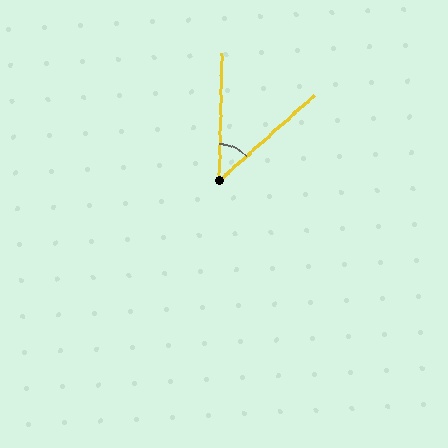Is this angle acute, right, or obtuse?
It is acute.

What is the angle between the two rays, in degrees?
Approximately 47 degrees.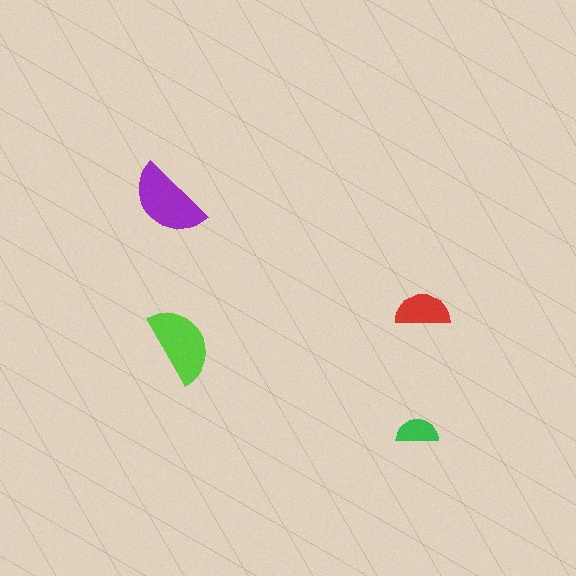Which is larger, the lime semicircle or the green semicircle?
The lime one.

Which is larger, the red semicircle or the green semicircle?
The red one.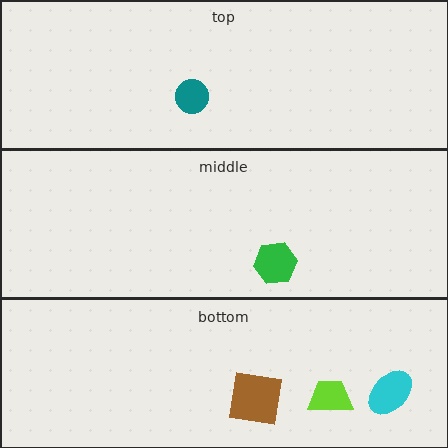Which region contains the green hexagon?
The middle region.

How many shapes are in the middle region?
1.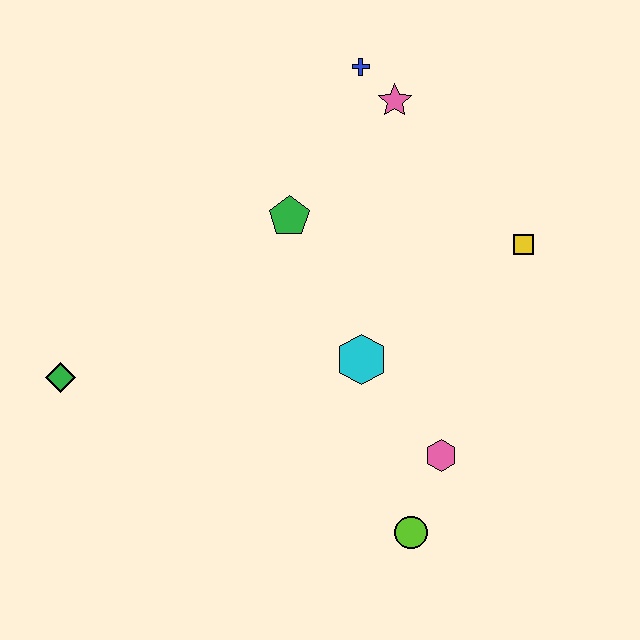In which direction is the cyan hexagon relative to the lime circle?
The cyan hexagon is above the lime circle.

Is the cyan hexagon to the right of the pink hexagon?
No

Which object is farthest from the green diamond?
The yellow square is farthest from the green diamond.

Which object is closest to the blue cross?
The pink star is closest to the blue cross.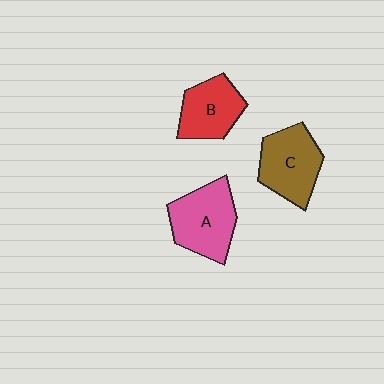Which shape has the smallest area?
Shape B (red).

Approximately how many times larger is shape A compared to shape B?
Approximately 1.2 times.